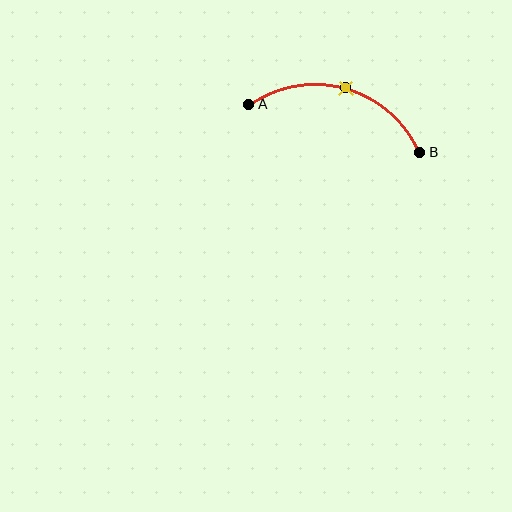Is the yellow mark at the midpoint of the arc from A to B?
Yes. The yellow mark lies on the arc at equal arc-length from both A and B — it is the arc midpoint.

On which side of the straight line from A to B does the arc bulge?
The arc bulges above the straight line connecting A and B.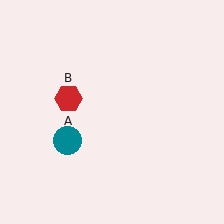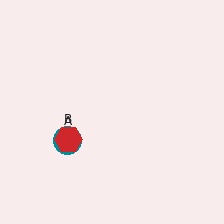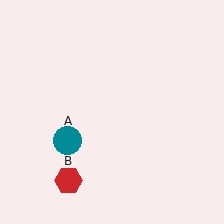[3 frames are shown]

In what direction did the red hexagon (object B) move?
The red hexagon (object B) moved down.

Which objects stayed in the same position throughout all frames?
Teal circle (object A) remained stationary.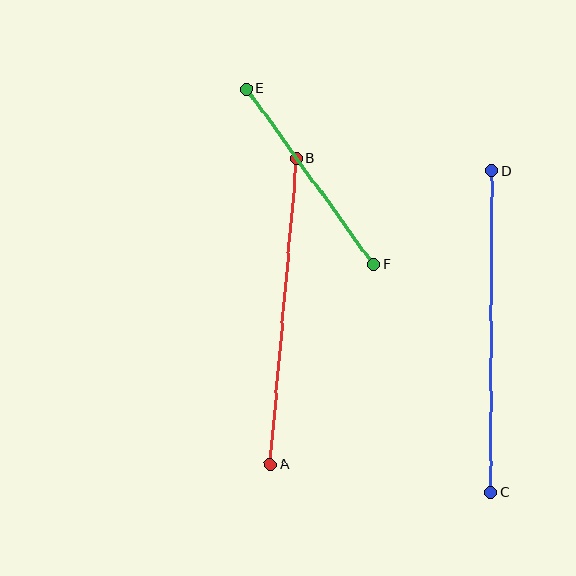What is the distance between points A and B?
The distance is approximately 308 pixels.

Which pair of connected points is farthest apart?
Points C and D are farthest apart.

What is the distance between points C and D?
The distance is approximately 322 pixels.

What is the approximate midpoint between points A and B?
The midpoint is at approximately (283, 311) pixels.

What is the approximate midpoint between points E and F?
The midpoint is at approximately (310, 177) pixels.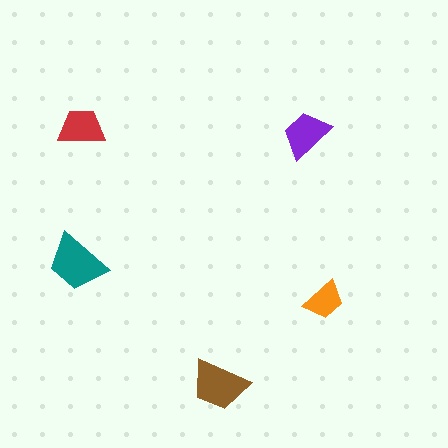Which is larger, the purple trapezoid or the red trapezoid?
The purple one.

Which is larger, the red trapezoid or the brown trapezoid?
The brown one.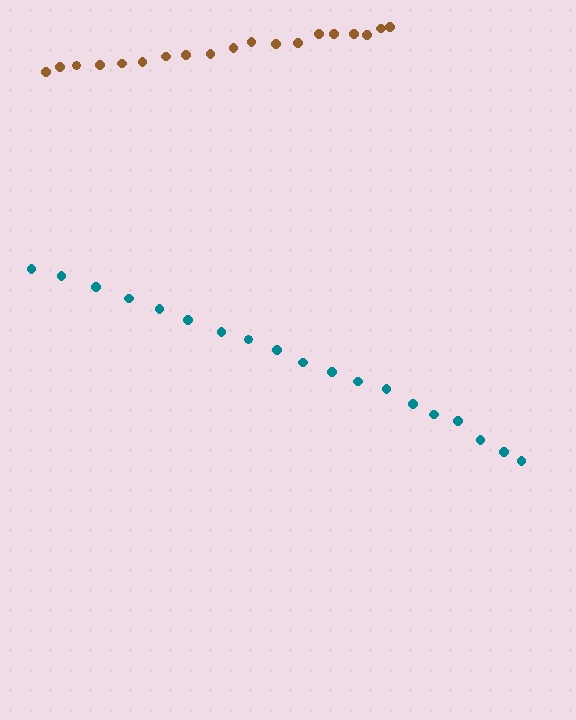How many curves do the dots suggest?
There are 2 distinct paths.